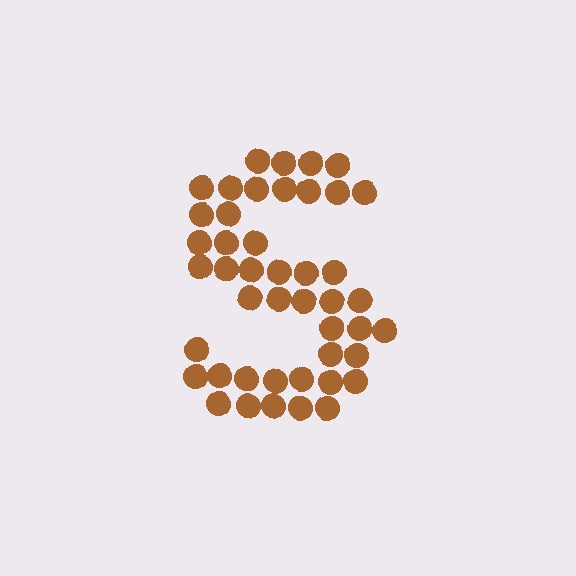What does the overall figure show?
The overall figure shows the letter S.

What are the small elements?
The small elements are circles.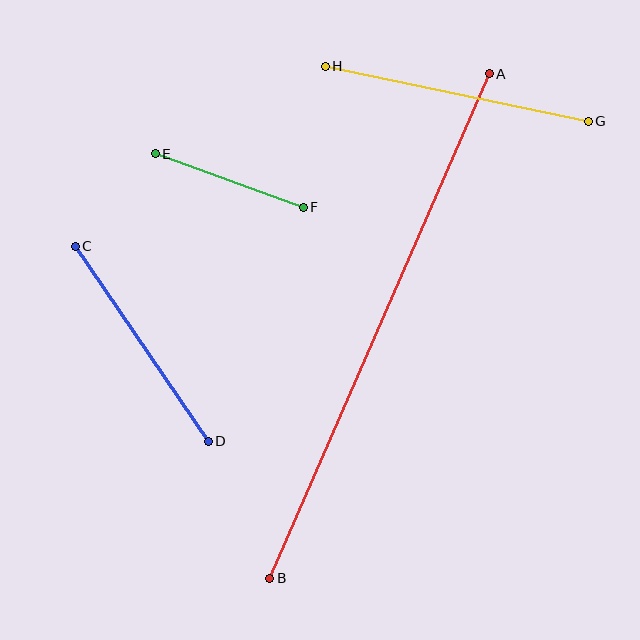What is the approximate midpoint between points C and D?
The midpoint is at approximately (142, 344) pixels.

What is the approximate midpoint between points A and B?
The midpoint is at approximately (380, 326) pixels.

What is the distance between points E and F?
The distance is approximately 157 pixels.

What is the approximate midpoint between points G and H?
The midpoint is at approximately (457, 94) pixels.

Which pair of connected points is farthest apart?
Points A and B are farthest apart.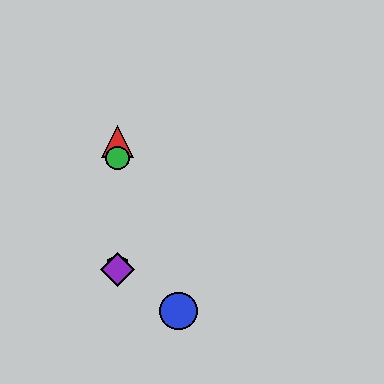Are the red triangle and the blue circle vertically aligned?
No, the red triangle is at x≈118 and the blue circle is at x≈179.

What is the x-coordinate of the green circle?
The green circle is at x≈118.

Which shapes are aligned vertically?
The red triangle, the green circle, the yellow hexagon, the purple diamond are aligned vertically.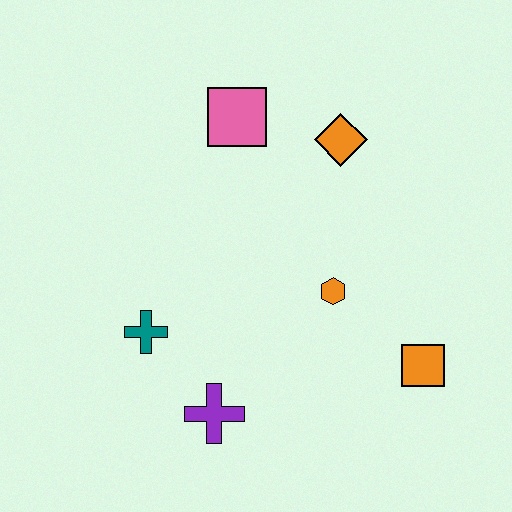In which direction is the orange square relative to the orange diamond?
The orange square is below the orange diamond.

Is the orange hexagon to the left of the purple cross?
No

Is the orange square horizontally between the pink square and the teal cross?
No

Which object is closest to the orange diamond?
The pink square is closest to the orange diamond.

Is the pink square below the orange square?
No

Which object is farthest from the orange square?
The pink square is farthest from the orange square.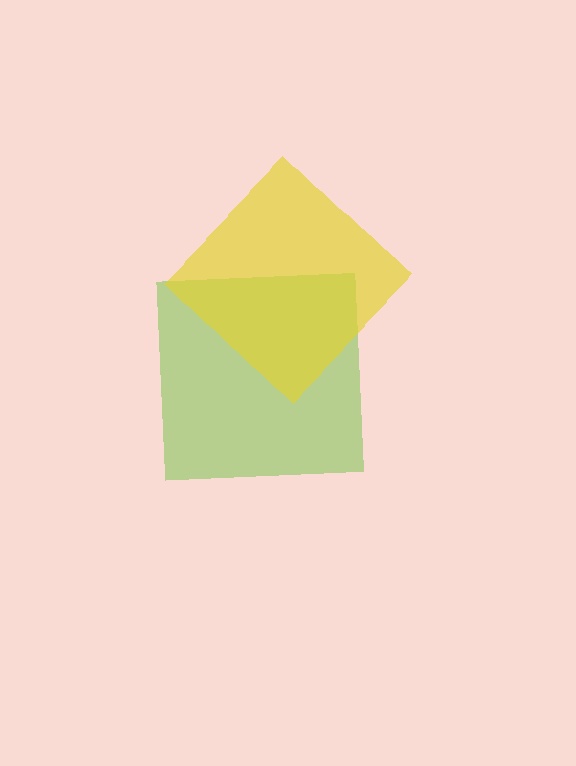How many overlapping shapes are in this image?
There are 2 overlapping shapes in the image.